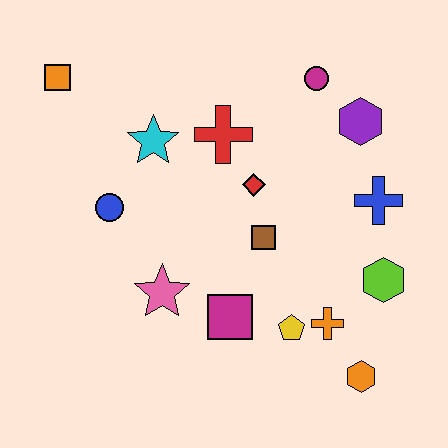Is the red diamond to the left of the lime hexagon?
Yes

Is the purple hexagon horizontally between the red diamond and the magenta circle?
No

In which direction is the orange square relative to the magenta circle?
The orange square is to the left of the magenta circle.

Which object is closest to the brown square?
The red diamond is closest to the brown square.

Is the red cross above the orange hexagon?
Yes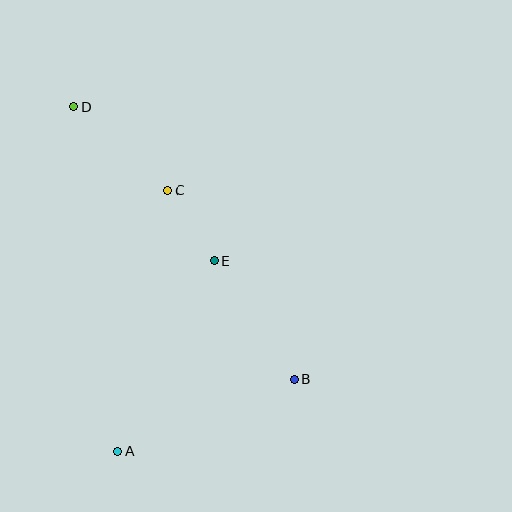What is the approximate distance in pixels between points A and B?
The distance between A and B is approximately 190 pixels.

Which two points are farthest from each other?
Points B and D are farthest from each other.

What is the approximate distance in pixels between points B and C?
The distance between B and C is approximately 227 pixels.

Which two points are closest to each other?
Points C and E are closest to each other.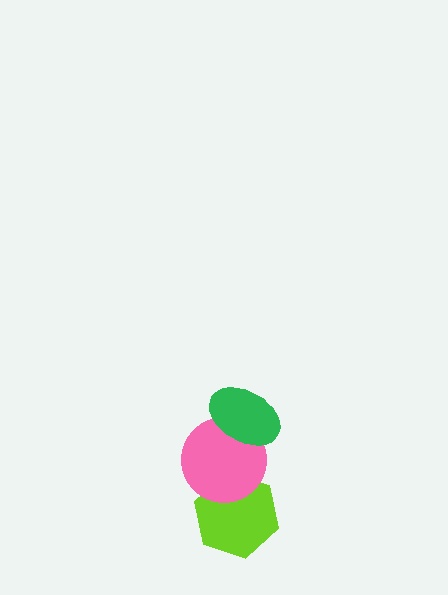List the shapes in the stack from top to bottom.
From top to bottom: the green ellipse, the pink circle, the lime hexagon.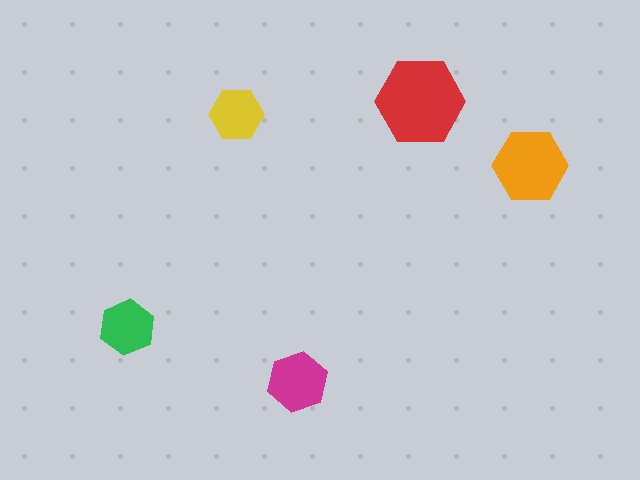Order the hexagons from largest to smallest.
the red one, the orange one, the magenta one, the green one, the yellow one.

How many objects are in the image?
There are 5 objects in the image.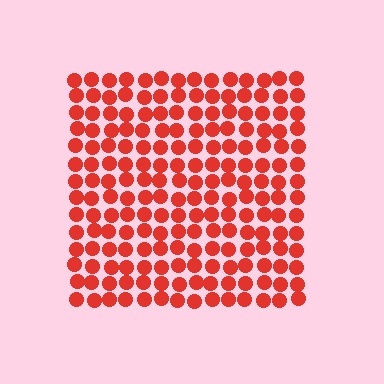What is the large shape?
The large shape is a square.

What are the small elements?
The small elements are circles.